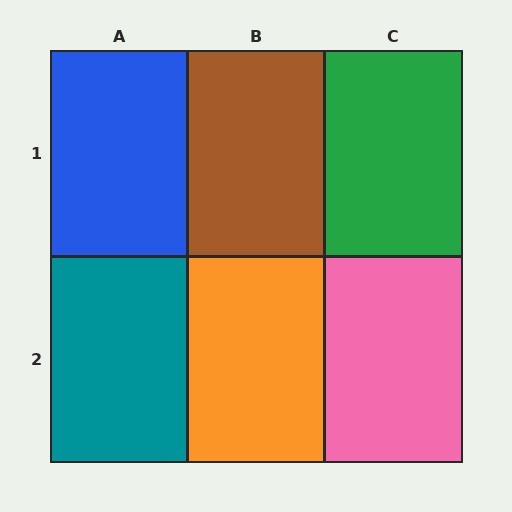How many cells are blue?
1 cell is blue.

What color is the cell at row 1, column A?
Blue.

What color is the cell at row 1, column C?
Green.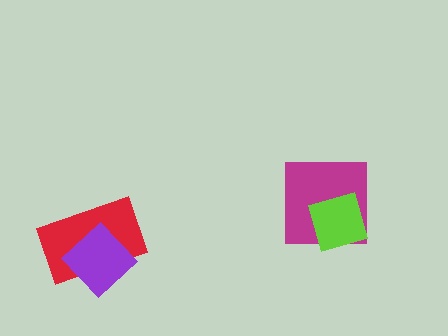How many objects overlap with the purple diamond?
1 object overlaps with the purple diamond.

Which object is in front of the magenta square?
The lime diamond is in front of the magenta square.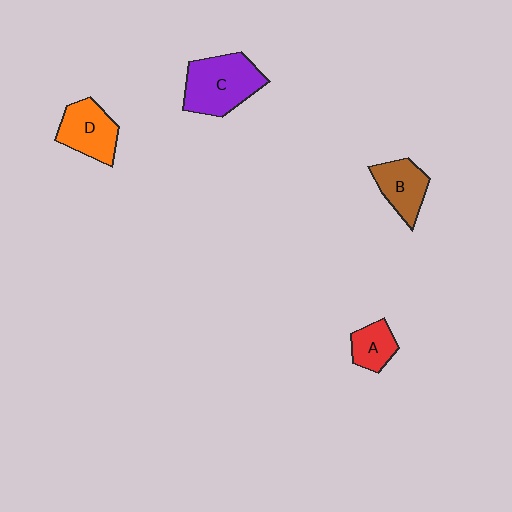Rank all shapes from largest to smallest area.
From largest to smallest: C (purple), D (orange), B (brown), A (red).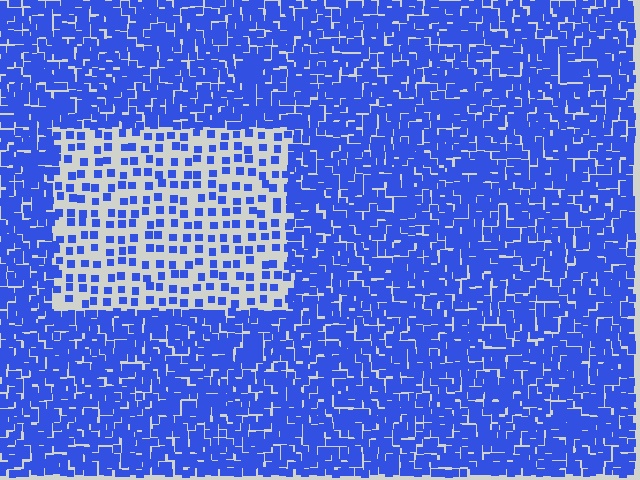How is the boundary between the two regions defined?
The boundary is defined by a change in element density (approximately 2.9x ratio). All elements are the same color, size, and shape.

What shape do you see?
I see a rectangle.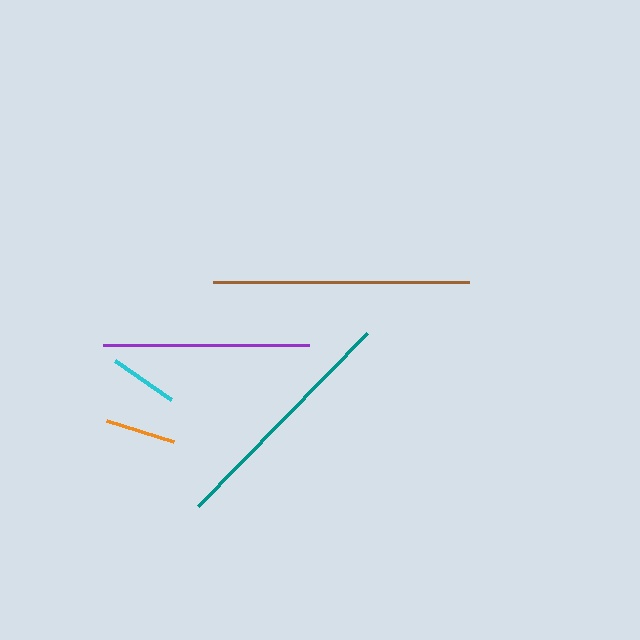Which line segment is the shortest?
The cyan line is the shortest at approximately 68 pixels.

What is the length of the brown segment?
The brown segment is approximately 256 pixels long.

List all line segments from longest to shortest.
From longest to shortest: brown, teal, purple, orange, cyan.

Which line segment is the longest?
The brown line is the longest at approximately 256 pixels.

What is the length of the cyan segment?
The cyan segment is approximately 68 pixels long.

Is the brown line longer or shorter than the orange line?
The brown line is longer than the orange line.